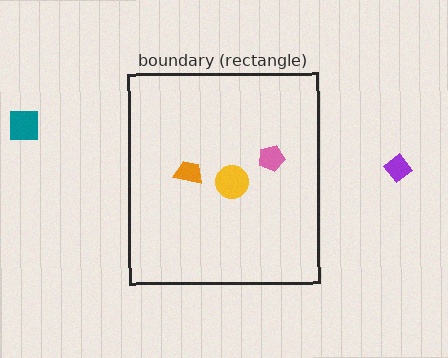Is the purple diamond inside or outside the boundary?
Outside.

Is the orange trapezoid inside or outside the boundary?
Inside.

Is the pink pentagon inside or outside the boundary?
Inside.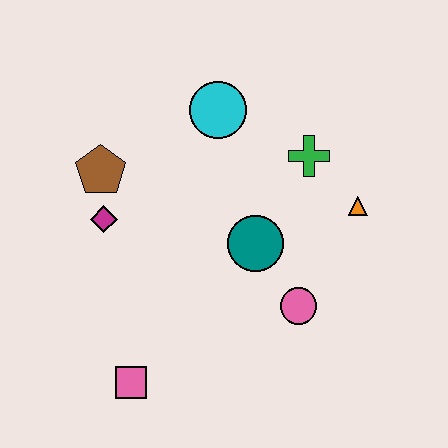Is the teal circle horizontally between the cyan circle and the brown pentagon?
No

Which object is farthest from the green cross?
The pink square is farthest from the green cross.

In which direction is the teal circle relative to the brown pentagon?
The teal circle is to the right of the brown pentagon.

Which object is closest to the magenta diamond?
The brown pentagon is closest to the magenta diamond.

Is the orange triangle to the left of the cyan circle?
No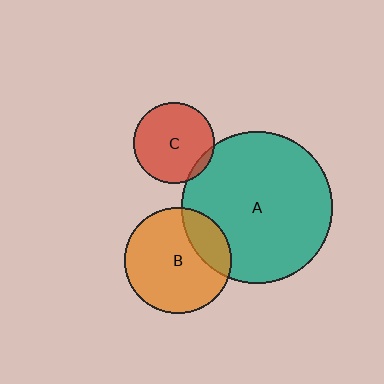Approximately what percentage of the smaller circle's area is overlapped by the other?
Approximately 5%.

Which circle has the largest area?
Circle A (teal).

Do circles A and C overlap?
Yes.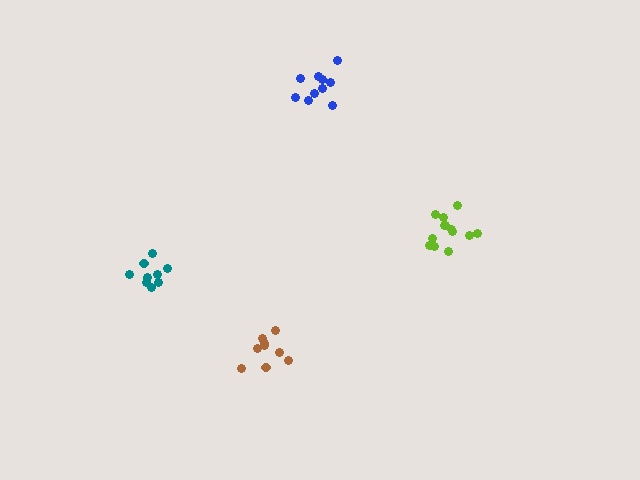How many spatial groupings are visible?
There are 4 spatial groupings.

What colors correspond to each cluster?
The clusters are colored: blue, lime, brown, teal.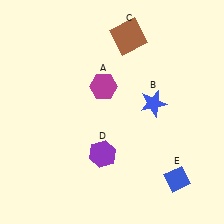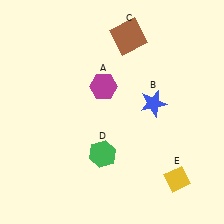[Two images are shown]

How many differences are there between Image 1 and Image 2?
There are 2 differences between the two images.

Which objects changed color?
D changed from purple to green. E changed from blue to yellow.